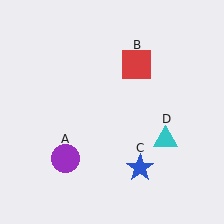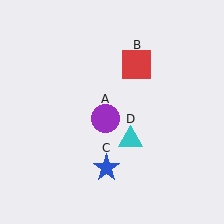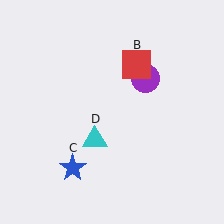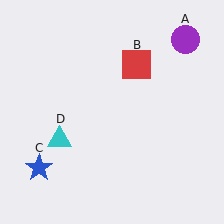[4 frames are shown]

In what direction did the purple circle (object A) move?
The purple circle (object A) moved up and to the right.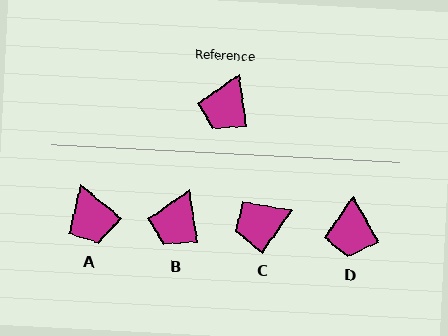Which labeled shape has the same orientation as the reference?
B.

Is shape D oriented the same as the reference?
No, it is off by about 20 degrees.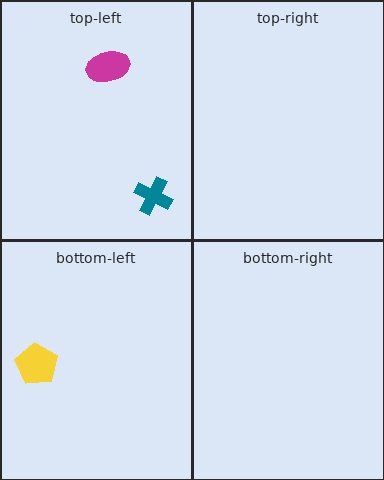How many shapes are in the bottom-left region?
1.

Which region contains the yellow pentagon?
The bottom-left region.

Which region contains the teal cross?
The top-left region.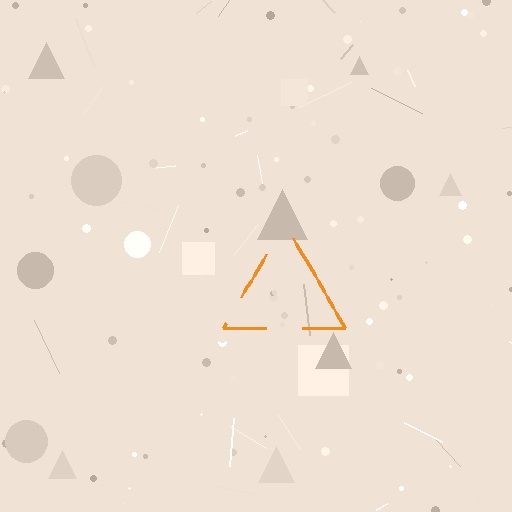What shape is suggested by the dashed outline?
The dashed outline suggests a triangle.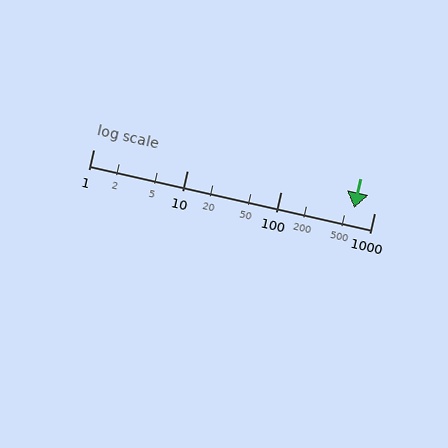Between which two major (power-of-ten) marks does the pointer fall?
The pointer is between 100 and 1000.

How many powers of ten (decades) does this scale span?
The scale spans 3 decades, from 1 to 1000.